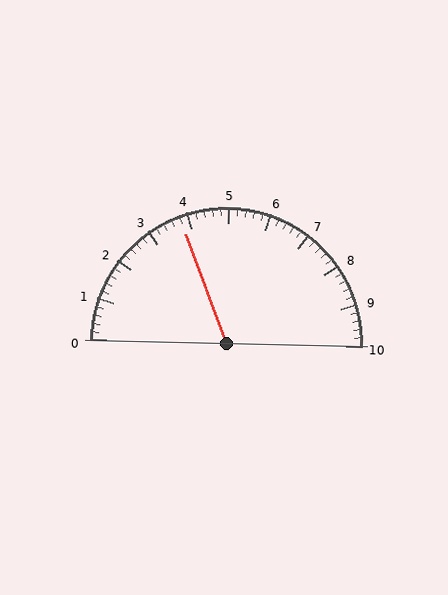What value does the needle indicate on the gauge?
The needle indicates approximately 3.8.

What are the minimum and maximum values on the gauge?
The gauge ranges from 0 to 10.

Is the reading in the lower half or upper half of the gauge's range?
The reading is in the lower half of the range (0 to 10).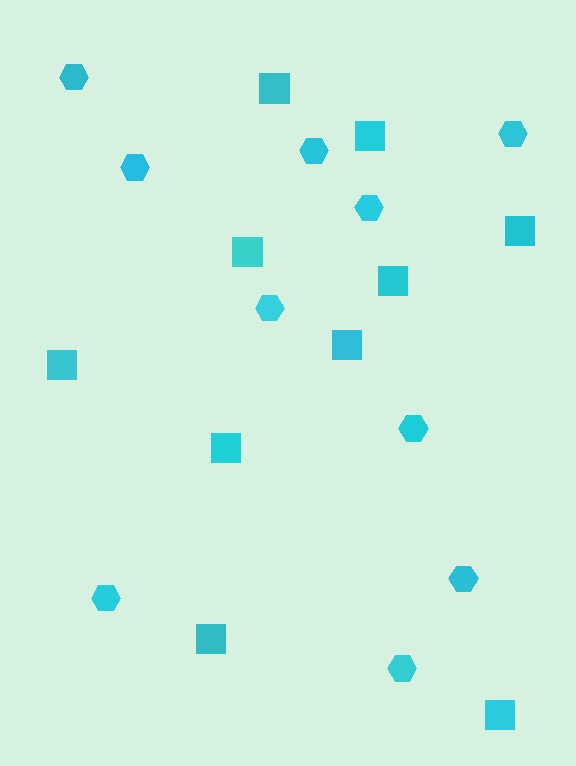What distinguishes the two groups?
There are 2 groups: one group of squares (10) and one group of hexagons (10).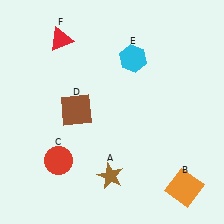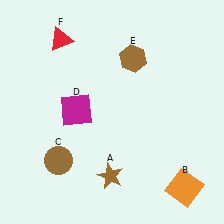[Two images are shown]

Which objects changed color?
C changed from red to brown. D changed from brown to magenta. E changed from cyan to brown.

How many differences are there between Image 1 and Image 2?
There are 3 differences between the two images.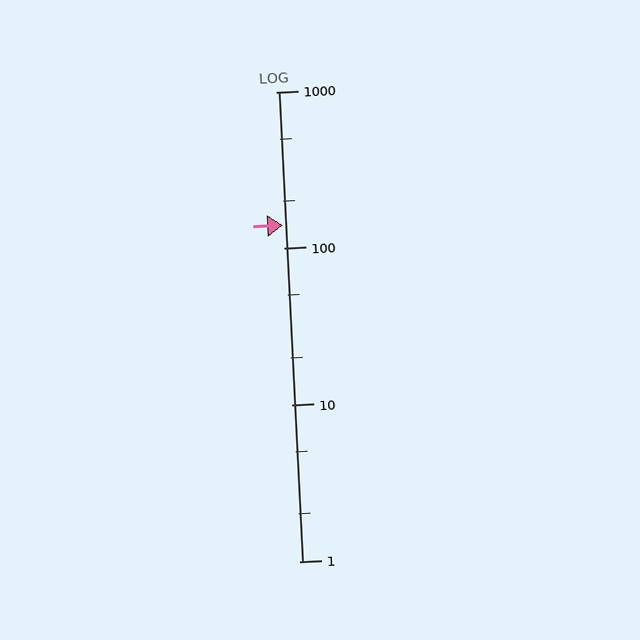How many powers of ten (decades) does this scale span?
The scale spans 3 decades, from 1 to 1000.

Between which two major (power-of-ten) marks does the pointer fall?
The pointer is between 100 and 1000.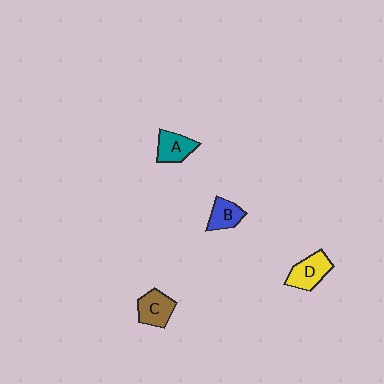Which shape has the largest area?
Shape D (yellow).